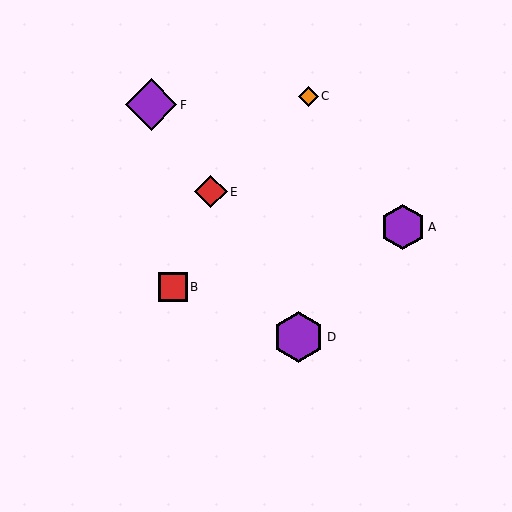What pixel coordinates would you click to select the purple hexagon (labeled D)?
Click at (298, 337) to select the purple hexagon D.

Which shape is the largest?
The purple diamond (labeled F) is the largest.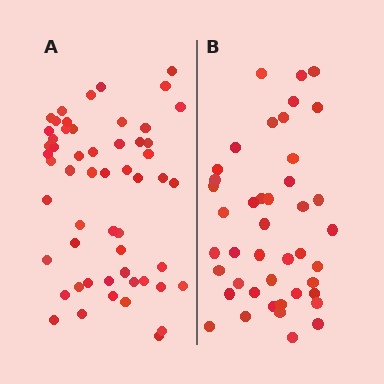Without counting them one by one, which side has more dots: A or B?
Region A (the left region) has more dots.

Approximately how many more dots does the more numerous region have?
Region A has roughly 12 or so more dots than region B.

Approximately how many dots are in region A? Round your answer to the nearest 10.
About 60 dots. (The exact count is 55, which rounds to 60.)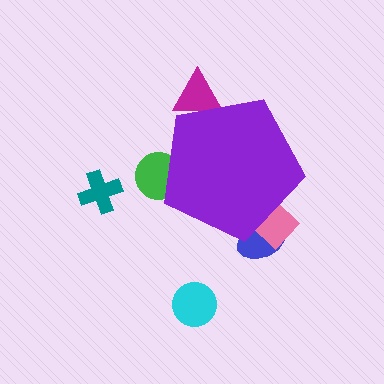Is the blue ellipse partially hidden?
Yes, the blue ellipse is partially hidden behind the purple pentagon.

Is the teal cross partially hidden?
No, the teal cross is fully visible.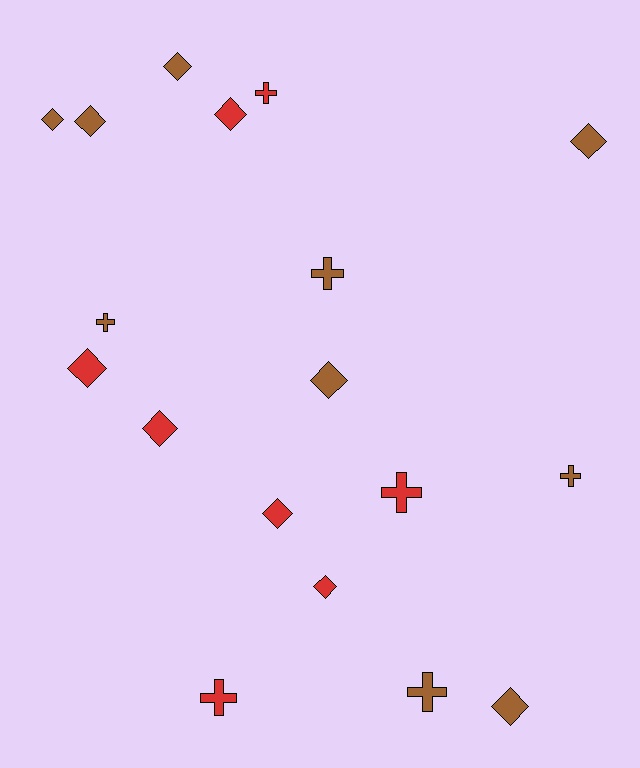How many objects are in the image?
There are 18 objects.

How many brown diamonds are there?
There are 6 brown diamonds.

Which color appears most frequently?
Brown, with 10 objects.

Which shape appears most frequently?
Diamond, with 11 objects.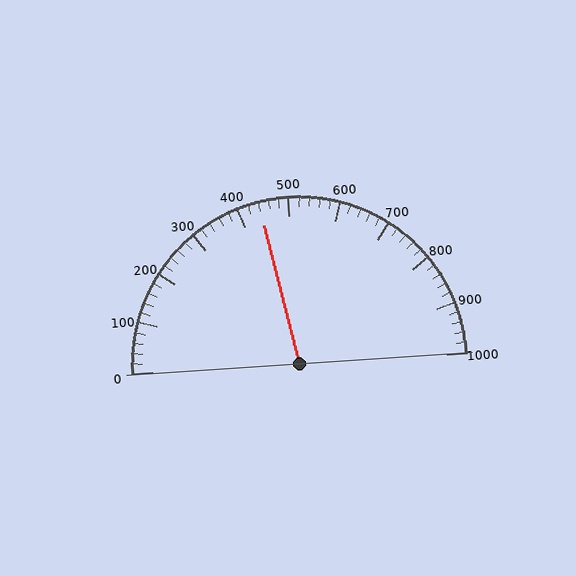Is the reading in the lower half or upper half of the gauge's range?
The reading is in the lower half of the range (0 to 1000).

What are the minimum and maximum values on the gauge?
The gauge ranges from 0 to 1000.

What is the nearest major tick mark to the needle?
The nearest major tick mark is 400.